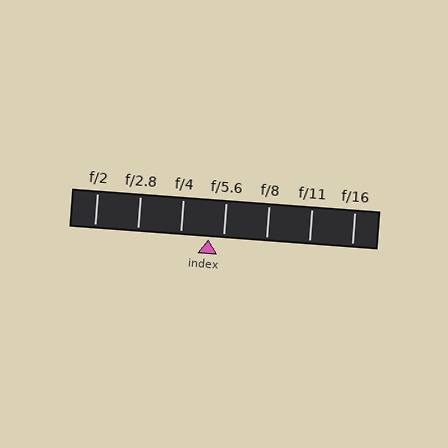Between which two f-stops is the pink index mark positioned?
The index mark is between f/4 and f/5.6.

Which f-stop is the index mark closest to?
The index mark is closest to f/5.6.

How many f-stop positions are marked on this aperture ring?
There are 7 f-stop positions marked.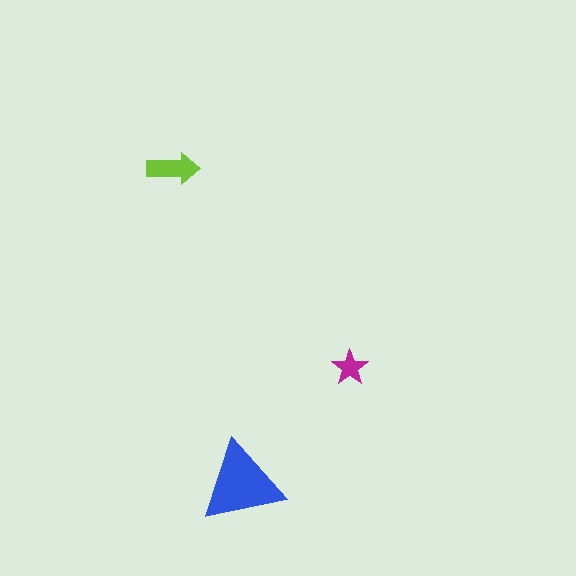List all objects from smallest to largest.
The magenta star, the lime arrow, the blue triangle.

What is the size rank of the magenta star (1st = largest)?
3rd.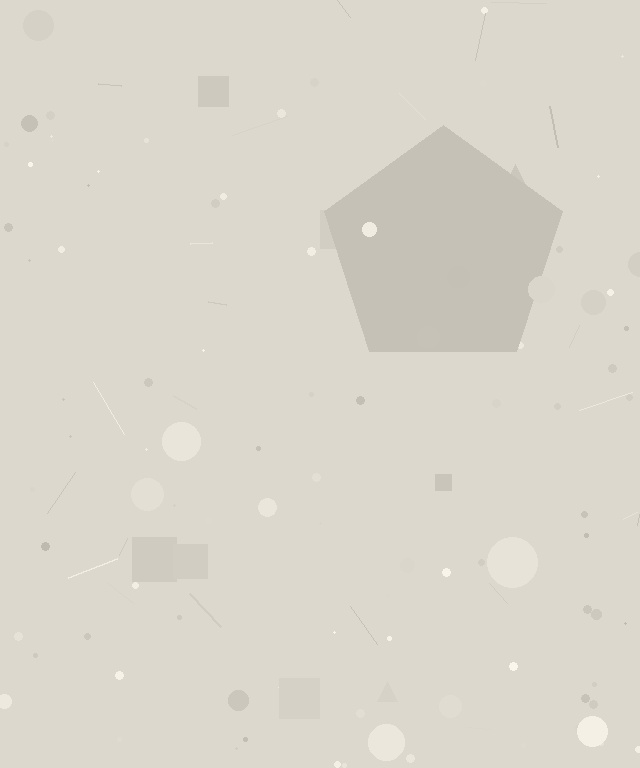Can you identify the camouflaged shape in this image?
The camouflaged shape is a pentagon.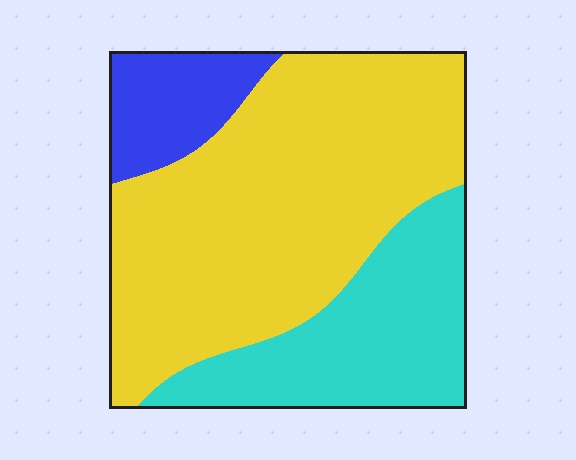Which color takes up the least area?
Blue, at roughly 10%.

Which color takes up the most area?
Yellow, at roughly 60%.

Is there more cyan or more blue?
Cyan.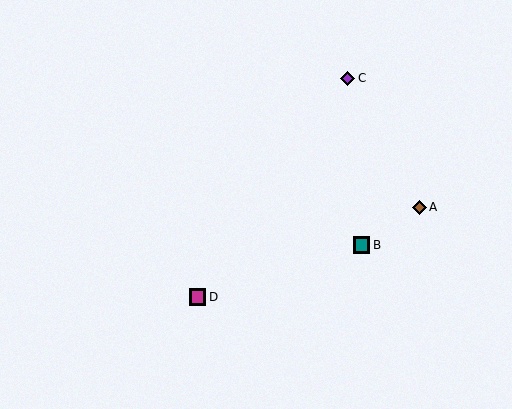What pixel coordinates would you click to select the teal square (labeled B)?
Click at (362, 245) to select the teal square B.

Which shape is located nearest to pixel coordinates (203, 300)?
The magenta square (labeled D) at (198, 297) is nearest to that location.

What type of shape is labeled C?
Shape C is a purple diamond.